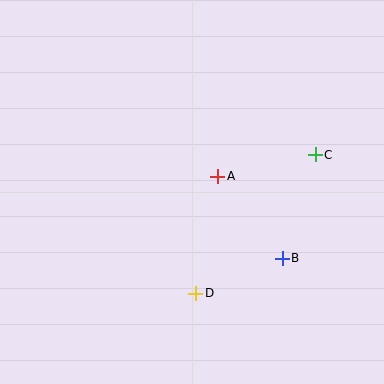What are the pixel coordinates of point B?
Point B is at (282, 258).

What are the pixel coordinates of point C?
Point C is at (315, 155).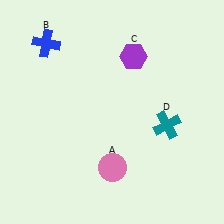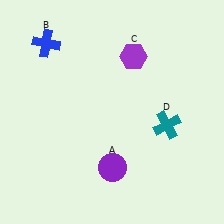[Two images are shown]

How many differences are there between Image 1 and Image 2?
There is 1 difference between the two images.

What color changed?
The circle (A) changed from pink in Image 1 to purple in Image 2.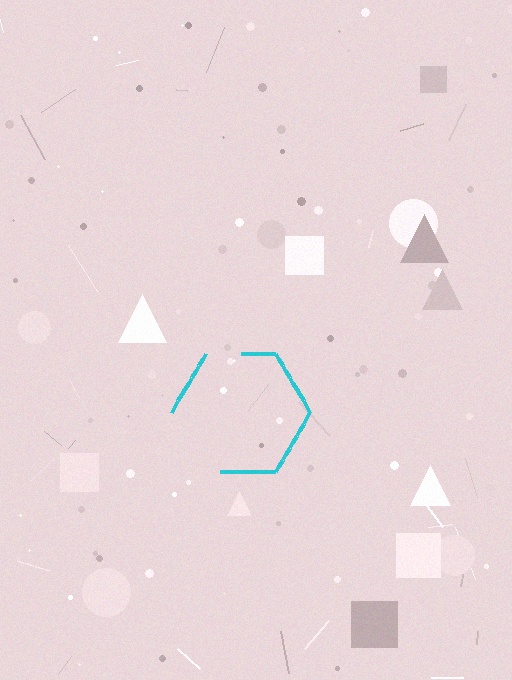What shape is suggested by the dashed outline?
The dashed outline suggests a hexagon.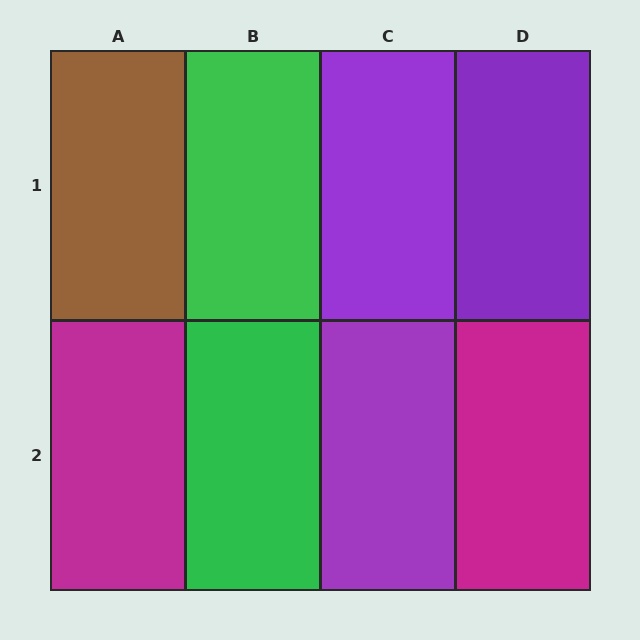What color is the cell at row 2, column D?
Magenta.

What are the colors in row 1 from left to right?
Brown, green, purple, purple.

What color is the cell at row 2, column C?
Purple.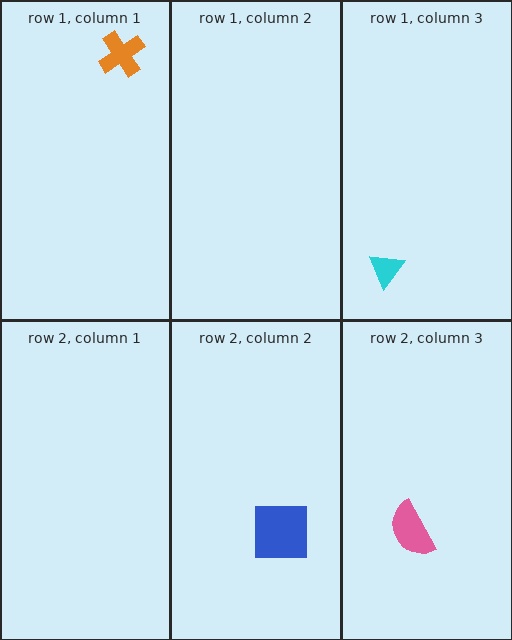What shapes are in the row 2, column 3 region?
The pink semicircle.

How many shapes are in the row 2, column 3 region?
1.